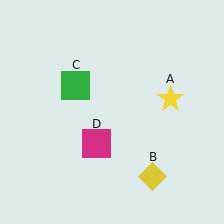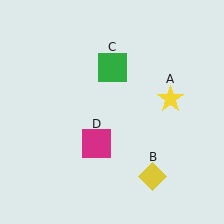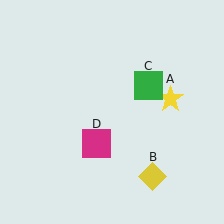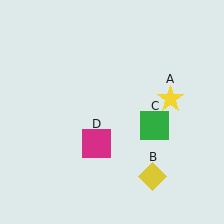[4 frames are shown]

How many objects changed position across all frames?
1 object changed position: green square (object C).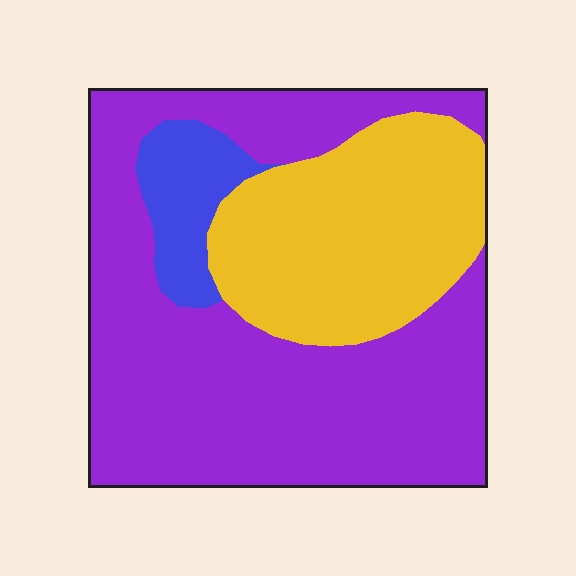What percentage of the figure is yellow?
Yellow covers around 30% of the figure.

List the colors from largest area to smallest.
From largest to smallest: purple, yellow, blue.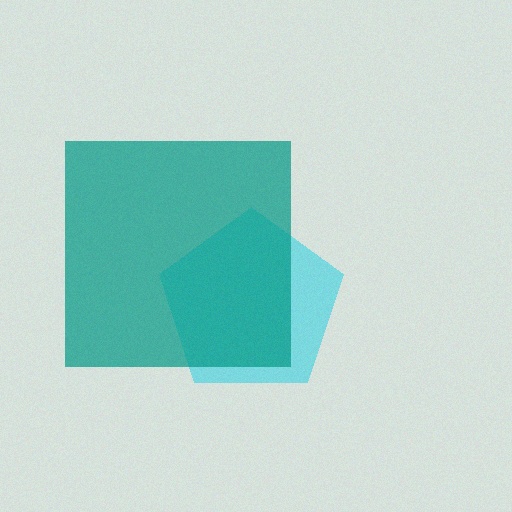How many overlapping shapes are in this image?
There are 2 overlapping shapes in the image.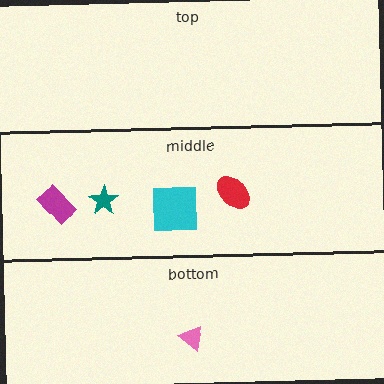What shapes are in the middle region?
The teal star, the red ellipse, the cyan square, the magenta rectangle.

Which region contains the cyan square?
The middle region.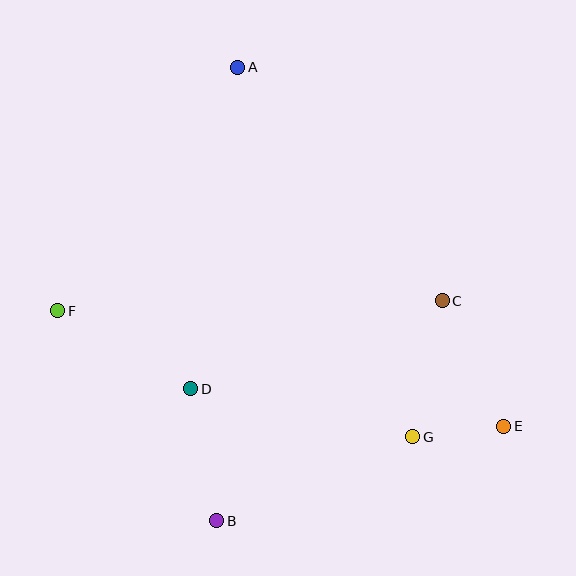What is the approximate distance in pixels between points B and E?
The distance between B and E is approximately 302 pixels.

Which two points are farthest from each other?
Points E and F are farthest from each other.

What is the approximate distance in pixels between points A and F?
The distance between A and F is approximately 303 pixels.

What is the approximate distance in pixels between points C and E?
The distance between C and E is approximately 139 pixels.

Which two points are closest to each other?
Points E and G are closest to each other.